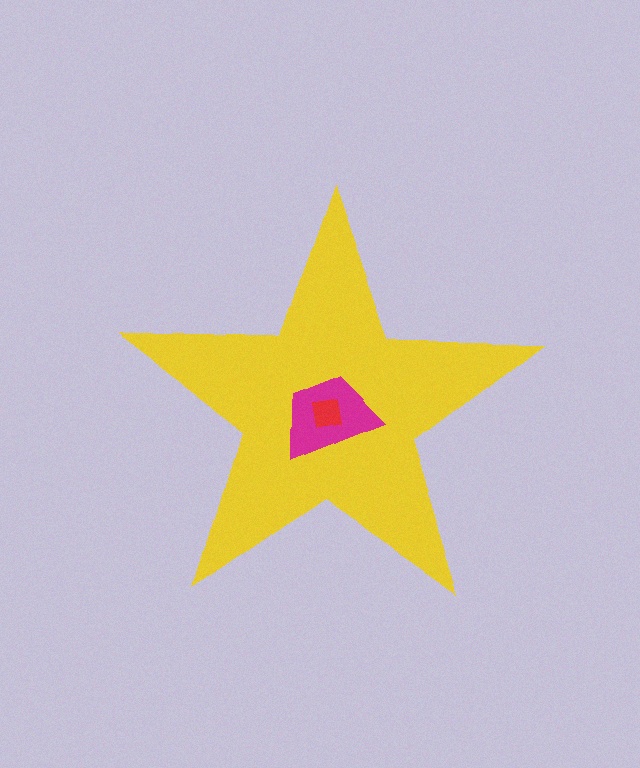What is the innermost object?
The red square.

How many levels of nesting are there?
3.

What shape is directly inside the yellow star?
The magenta trapezoid.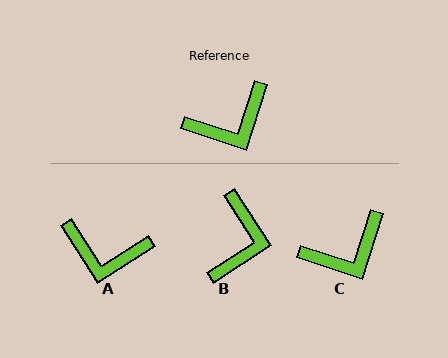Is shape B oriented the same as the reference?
No, it is off by about 51 degrees.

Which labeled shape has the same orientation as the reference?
C.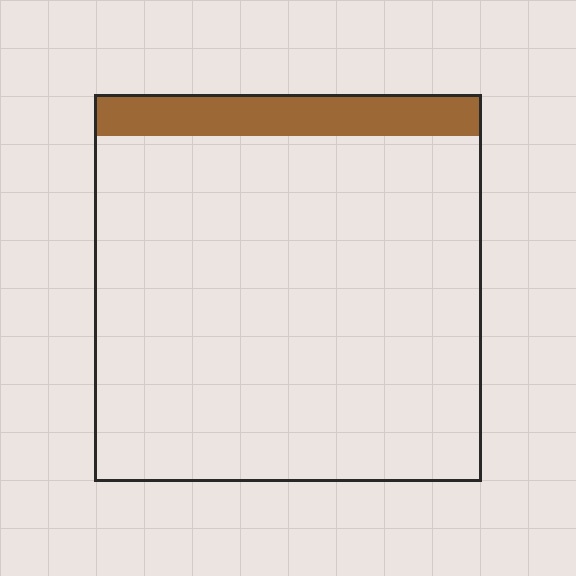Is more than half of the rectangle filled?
No.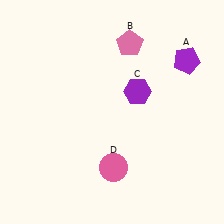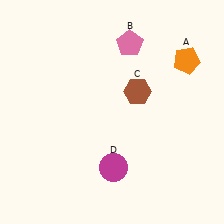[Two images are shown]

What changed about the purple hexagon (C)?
In Image 1, C is purple. In Image 2, it changed to brown.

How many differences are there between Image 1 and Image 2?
There are 3 differences between the two images.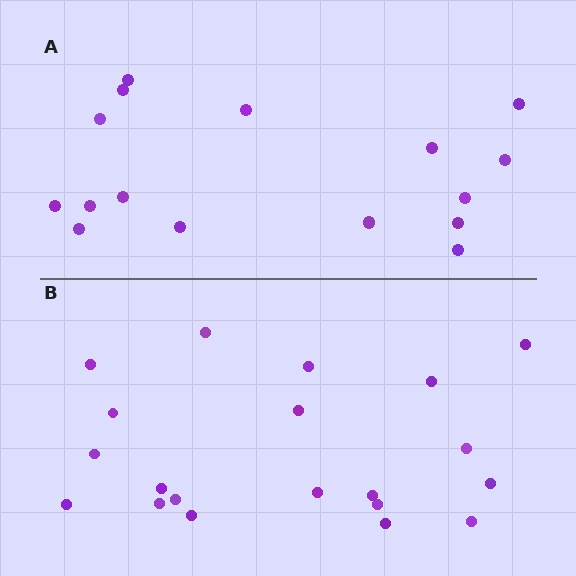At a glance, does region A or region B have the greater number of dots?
Region B (the bottom region) has more dots.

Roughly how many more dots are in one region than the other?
Region B has about 4 more dots than region A.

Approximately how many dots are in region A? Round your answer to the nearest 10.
About 20 dots. (The exact count is 16, which rounds to 20.)